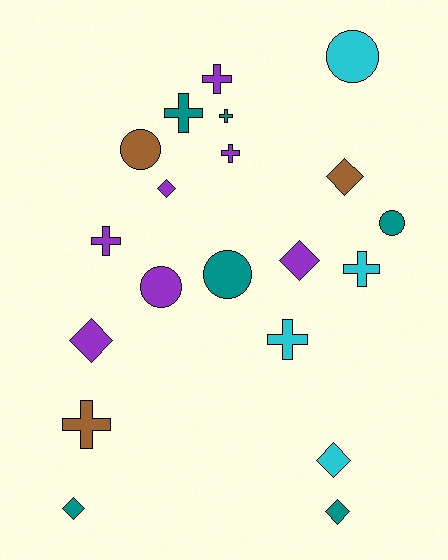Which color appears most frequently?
Purple, with 7 objects.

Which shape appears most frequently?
Cross, with 8 objects.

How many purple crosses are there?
There are 3 purple crosses.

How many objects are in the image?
There are 20 objects.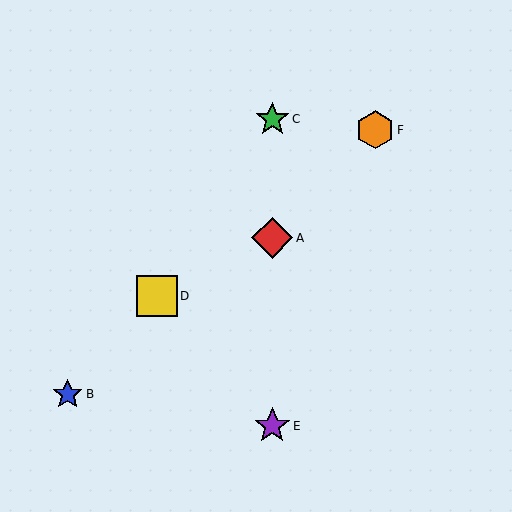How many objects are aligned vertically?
3 objects (A, C, E) are aligned vertically.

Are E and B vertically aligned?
No, E is at x≈272 and B is at x≈68.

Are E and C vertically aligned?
Yes, both are at x≈272.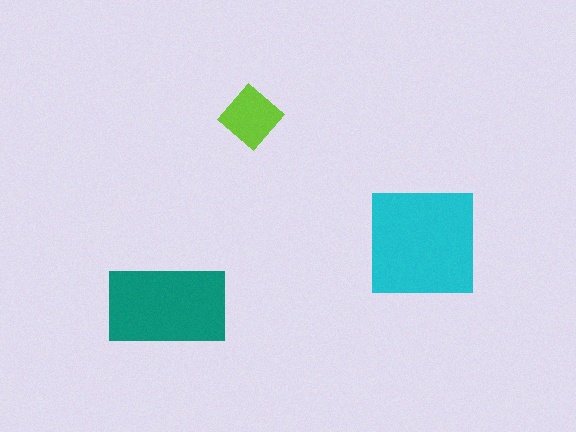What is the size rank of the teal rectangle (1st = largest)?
2nd.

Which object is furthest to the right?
The cyan square is rightmost.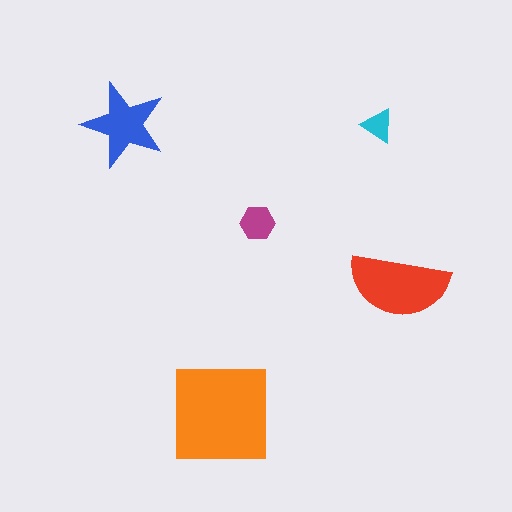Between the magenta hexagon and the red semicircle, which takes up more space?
The red semicircle.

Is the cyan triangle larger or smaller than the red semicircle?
Smaller.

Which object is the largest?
The orange square.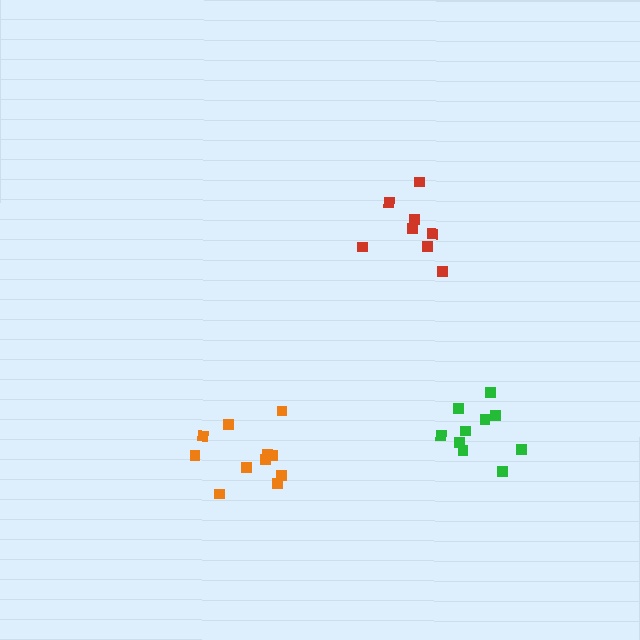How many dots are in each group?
Group 1: 8 dots, Group 2: 11 dots, Group 3: 10 dots (29 total).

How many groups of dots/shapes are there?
There are 3 groups.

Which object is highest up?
The red cluster is topmost.